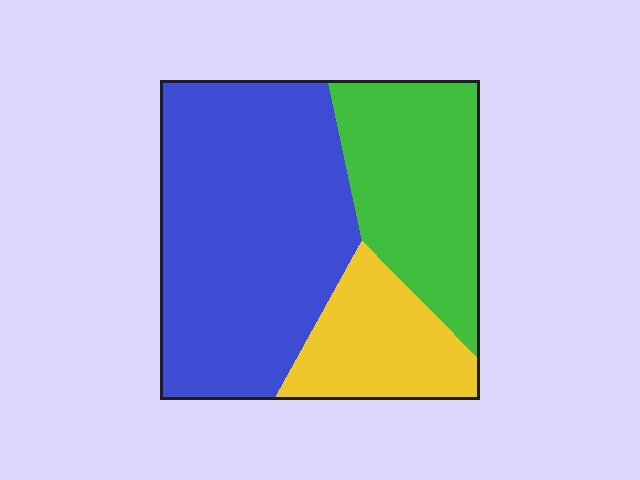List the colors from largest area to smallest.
From largest to smallest: blue, green, yellow.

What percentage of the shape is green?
Green covers roughly 30% of the shape.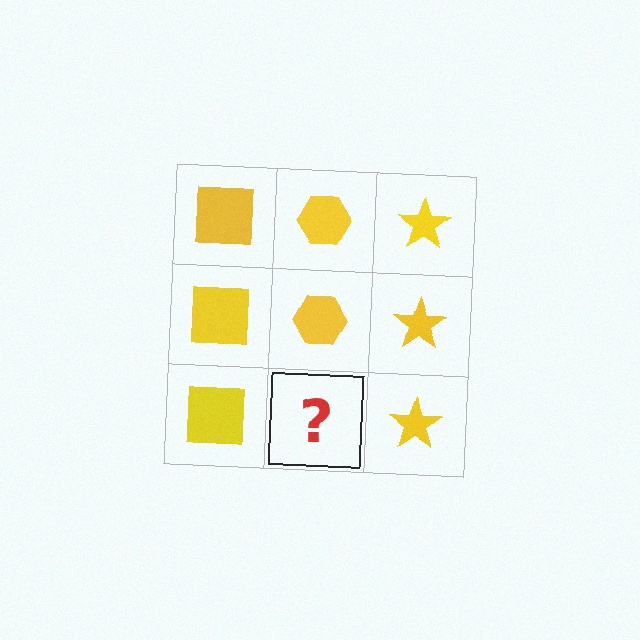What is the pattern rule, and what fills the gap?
The rule is that each column has a consistent shape. The gap should be filled with a yellow hexagon.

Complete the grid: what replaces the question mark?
The question mark should be replaced with a yellow hexagon.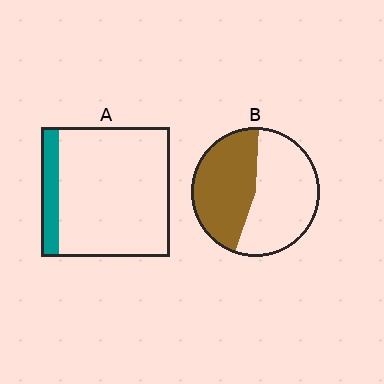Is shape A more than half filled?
No.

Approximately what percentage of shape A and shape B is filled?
A is approximately 15% and B is approximately 45%.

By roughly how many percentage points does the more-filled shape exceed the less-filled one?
By roughly 30 percentage points (B over A).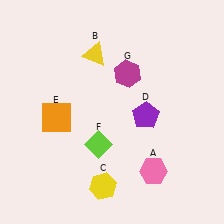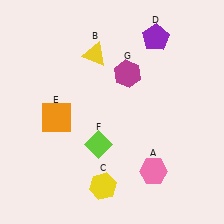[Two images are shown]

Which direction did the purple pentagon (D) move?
The purple pentagon (D) moved up.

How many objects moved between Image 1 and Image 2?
1 object moved between the two images.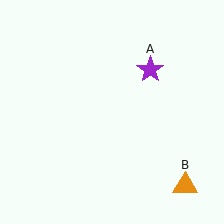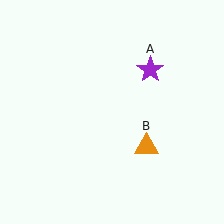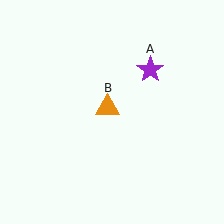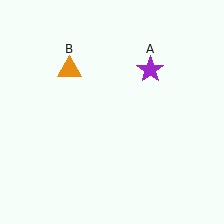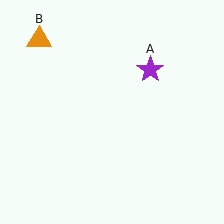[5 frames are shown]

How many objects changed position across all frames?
1 object changed position: orange triangle (object B).